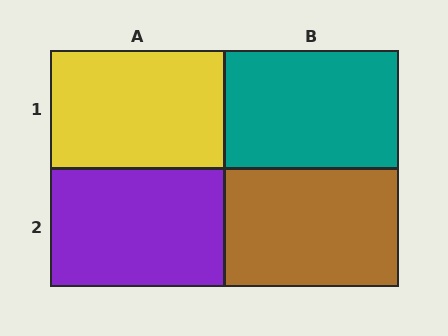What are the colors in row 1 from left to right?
Yellow, teal.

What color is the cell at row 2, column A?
Purple.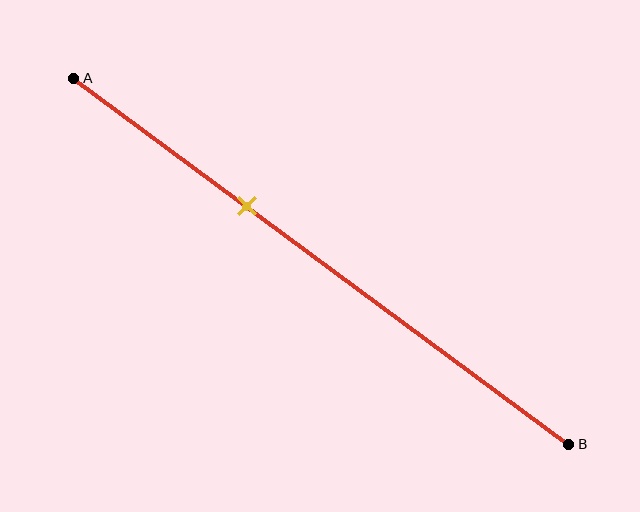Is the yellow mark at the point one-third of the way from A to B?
Yes, the mark is approximately at the one-third point.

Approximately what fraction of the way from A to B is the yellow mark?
The yellow mark is approximately 35% of the way from A to B.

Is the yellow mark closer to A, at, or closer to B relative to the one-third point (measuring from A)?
The yellow mark is approximately at the one-third point of segment AB.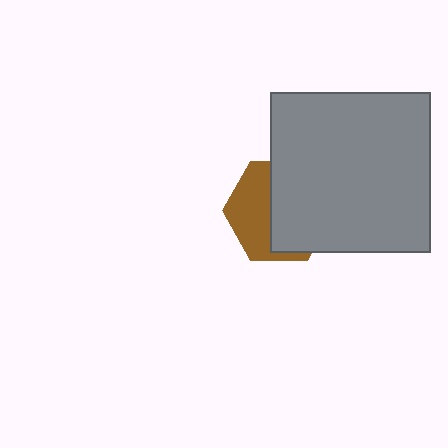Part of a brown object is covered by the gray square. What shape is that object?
It is a hexagon.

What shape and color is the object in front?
The object in front is a gray square.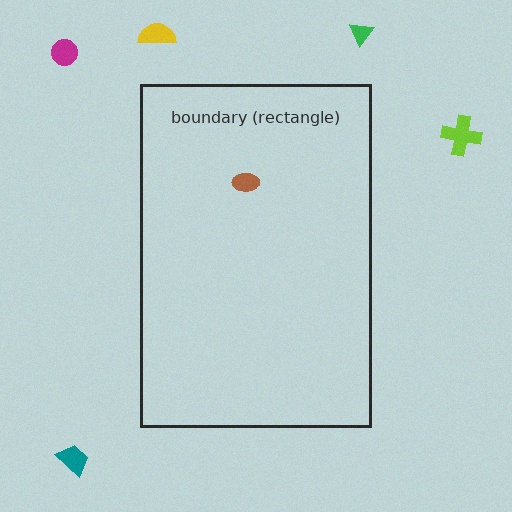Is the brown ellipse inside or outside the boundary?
Inside.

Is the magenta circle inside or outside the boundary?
Outside.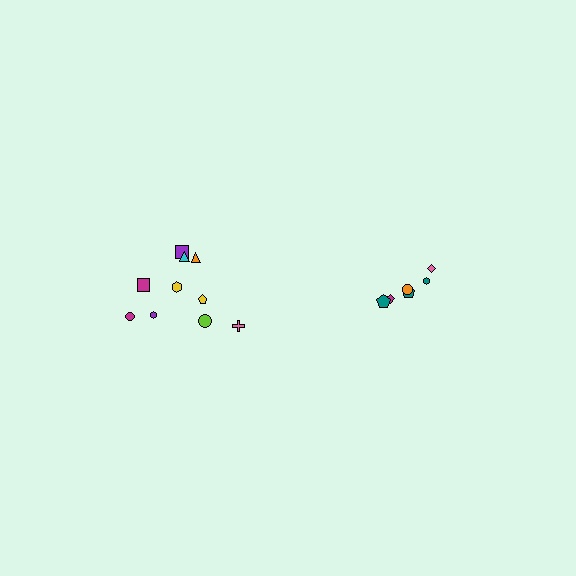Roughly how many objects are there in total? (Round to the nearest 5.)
Roughly 15 objects in total.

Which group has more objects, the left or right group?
The left group.